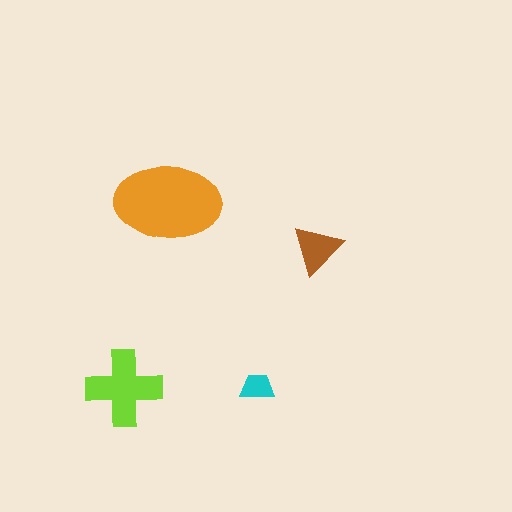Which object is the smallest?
The cyan trapezoid.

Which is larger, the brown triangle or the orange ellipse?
The orange ellipse.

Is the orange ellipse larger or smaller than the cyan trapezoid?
Larger.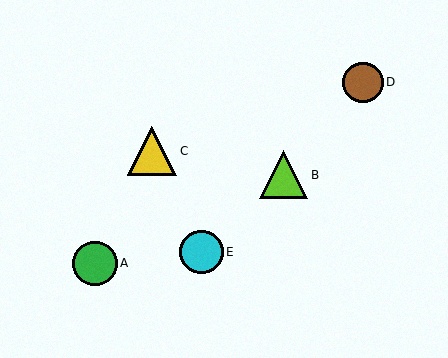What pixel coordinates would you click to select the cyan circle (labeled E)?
Click at (202, 252) to select the cyan circle E.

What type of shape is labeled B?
Shape B is a lime triangle.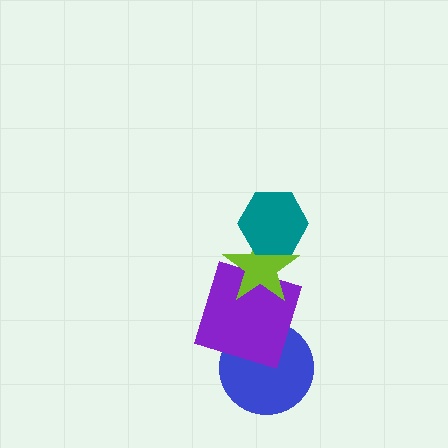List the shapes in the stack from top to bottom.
From top to bottom: the teal hexagon, the lime star, the purple square, the blue circle.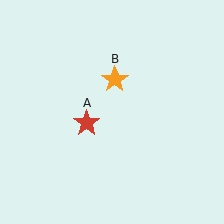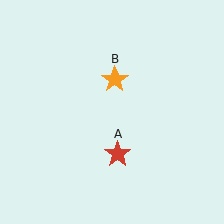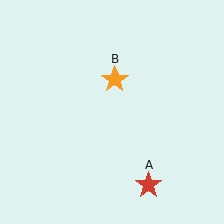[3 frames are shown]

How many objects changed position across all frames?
1 object changed position: red star (object A).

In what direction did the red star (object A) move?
The red star (object A) moved down and to the right.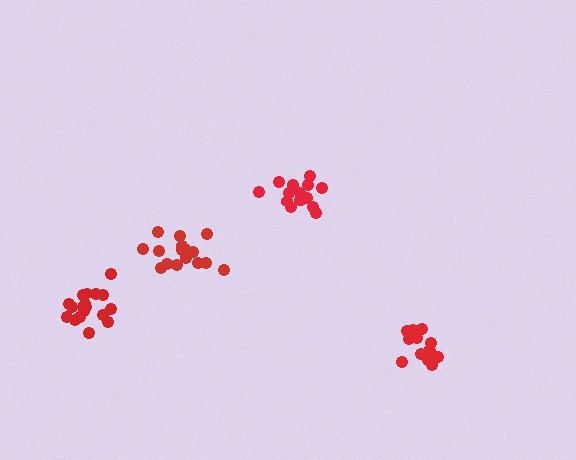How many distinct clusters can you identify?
There are 4 distinct clusters.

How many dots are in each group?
Group 1: 16 dots, Group 2: 15 dots, Group 3: 15 dots, Group 4: 18 dots (64 total).